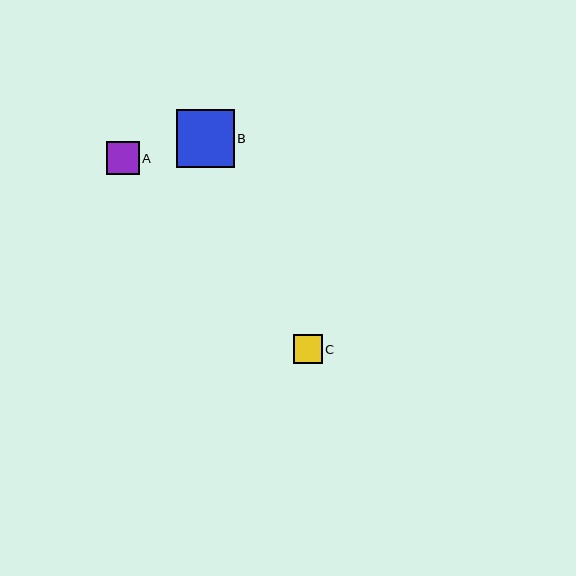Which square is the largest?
Square B is the largest with a size of approximately 58 pixels.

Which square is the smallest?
Square C is the smallest with a size of approximately 29 pixels.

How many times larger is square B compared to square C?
Square B is approximately 2.0 times the size of square C.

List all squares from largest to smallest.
From largest to smallest: B, A, C.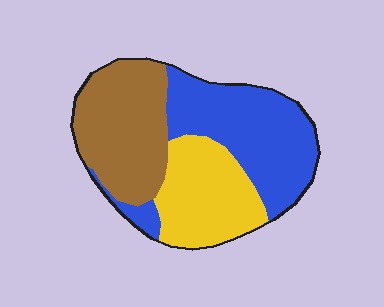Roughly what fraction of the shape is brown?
Brown takes up about one third (1/3) of the shape.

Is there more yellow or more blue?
Blue.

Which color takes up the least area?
Yellow, at roughly 25%.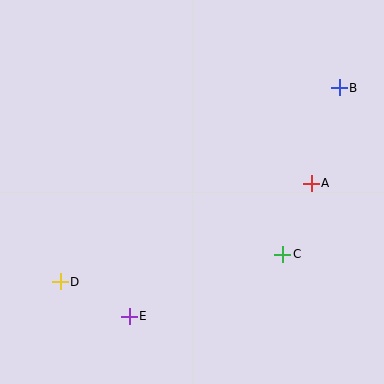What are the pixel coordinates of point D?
Point D is at (60, 282).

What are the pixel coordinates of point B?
Point B is at (339, 88).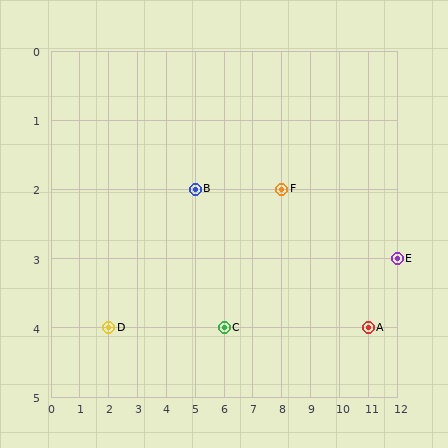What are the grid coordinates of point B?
Point B is at grid coordinates (5, 2).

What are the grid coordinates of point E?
Point E is at grid coordinates (12, 3).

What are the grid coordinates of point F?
Point F is at grid coordinates (8, 2).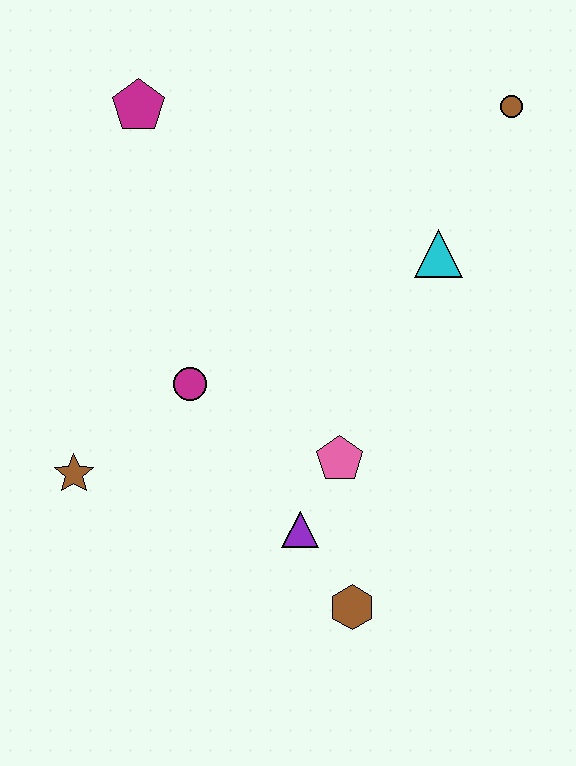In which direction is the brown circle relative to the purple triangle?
The brown circle is above the purple triangle.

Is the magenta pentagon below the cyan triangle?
No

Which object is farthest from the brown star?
The brown circle is farthest from the brown star.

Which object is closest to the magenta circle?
The brown star is closest to the magenta circle.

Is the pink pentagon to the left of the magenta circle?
No